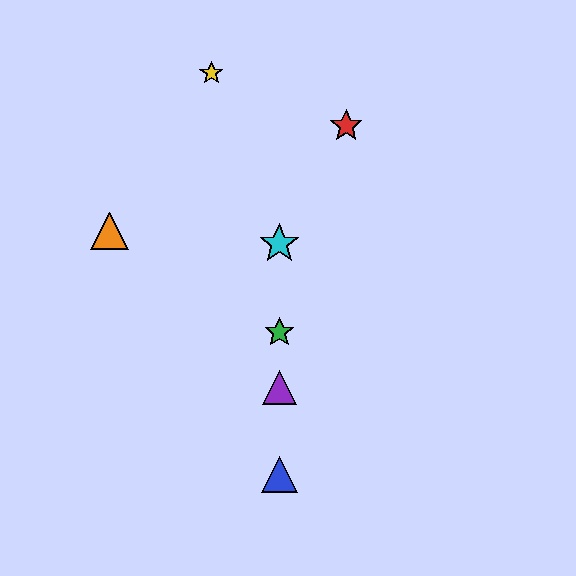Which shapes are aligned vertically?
The blue triangle, the green star, the purple triangle, the cyan star are aligned vertically.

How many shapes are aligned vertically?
4 shapes (the blue triangle, the green star, the purple triangle, the cyan star) are aligned vertically.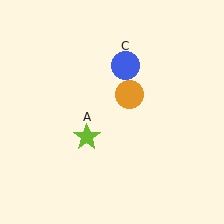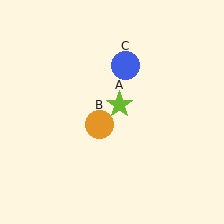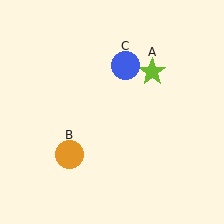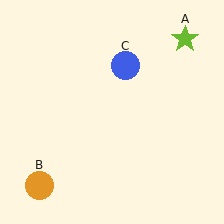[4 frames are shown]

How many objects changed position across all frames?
2 objects changed position: lime star (object A), orange circle (object B).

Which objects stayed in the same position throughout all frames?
Blue circle (object C) remained stationary.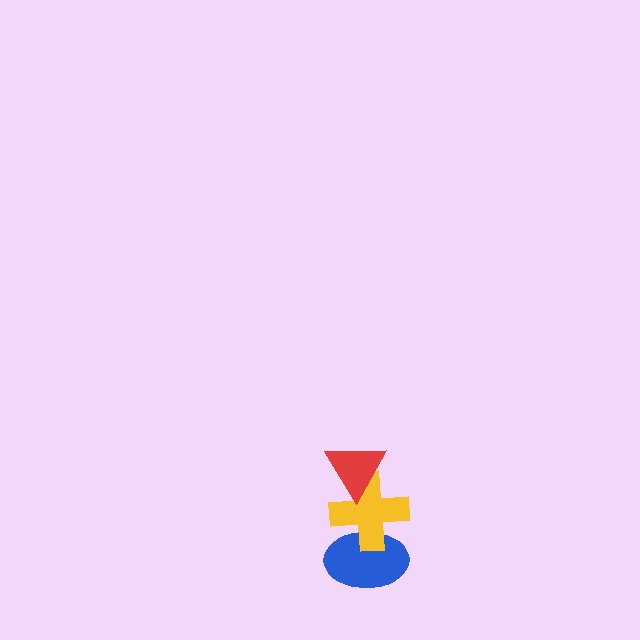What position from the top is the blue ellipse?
The blue ellipse is 3rd from the top.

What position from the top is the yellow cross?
The yellow cross is 2nd from the top.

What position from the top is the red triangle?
The red triangle is 1st from the top.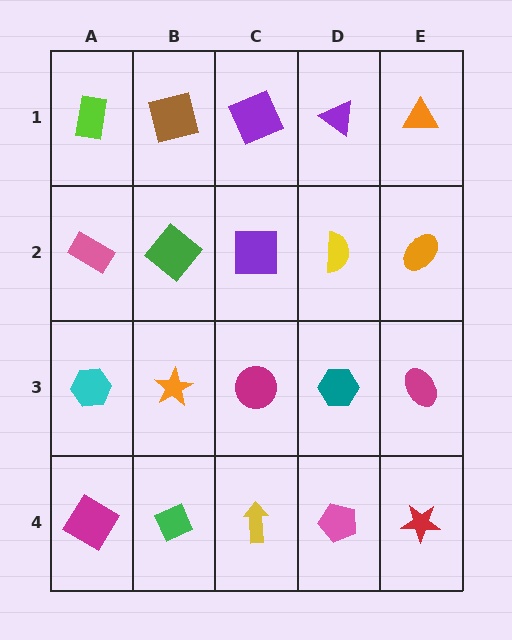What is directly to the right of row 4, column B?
A yellow arrow.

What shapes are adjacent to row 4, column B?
An orange star (row 3, column B), a magenta diamond (row 4, column A), a yellow arrow (row 4, column C).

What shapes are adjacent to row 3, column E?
An orange ellipse (row 2, column E), a red star (row 4, column E), a teal hexagon (row 3, column D).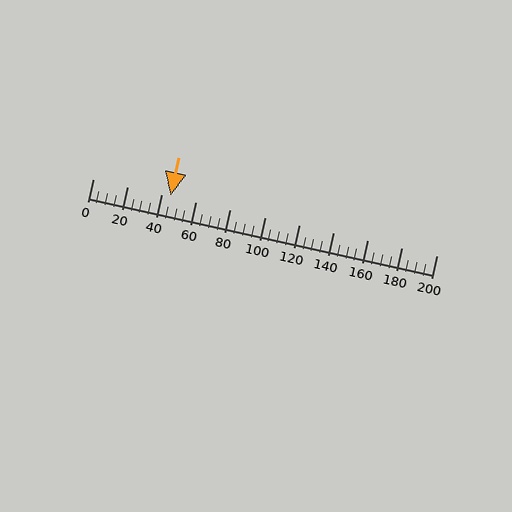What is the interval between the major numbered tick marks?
The major tick marks are spaced 20 units apart.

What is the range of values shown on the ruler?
The ruler shows values from 0 to 200.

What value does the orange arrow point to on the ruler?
The orange arrow points to approximately 45.